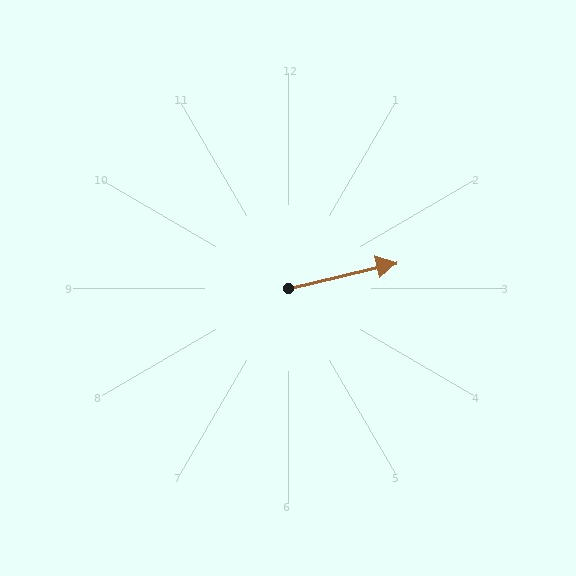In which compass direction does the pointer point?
East.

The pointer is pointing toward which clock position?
Roughly 3 o'clock.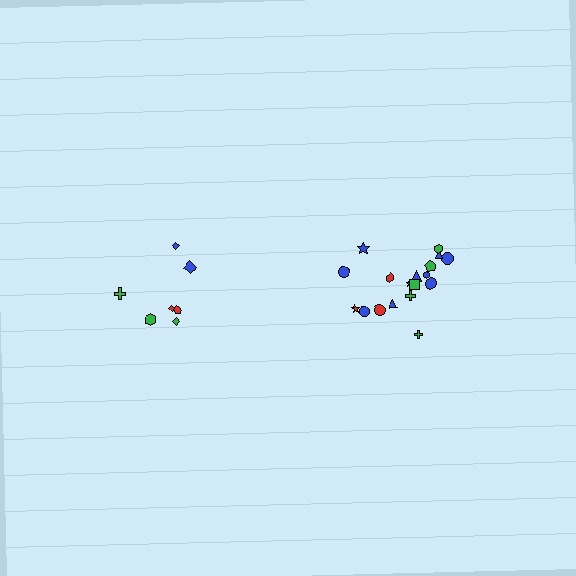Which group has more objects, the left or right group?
The right group.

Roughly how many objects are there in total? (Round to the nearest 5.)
Roughly 25 objects in total.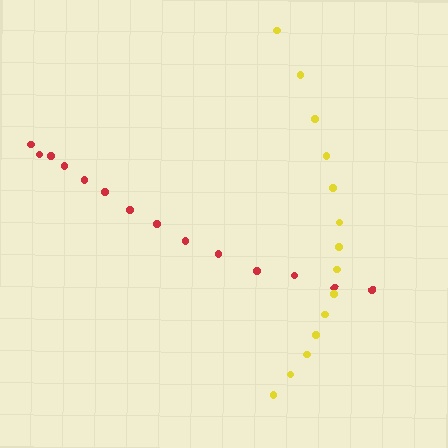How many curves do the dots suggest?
There are 2 distinct paths.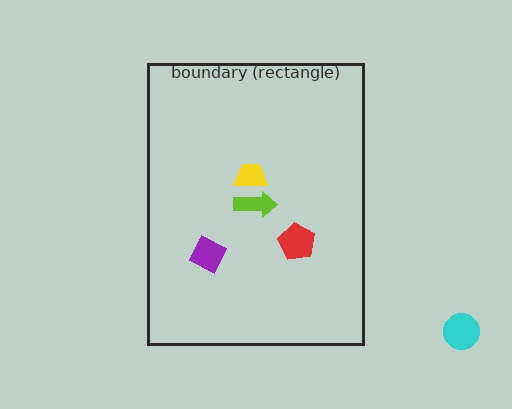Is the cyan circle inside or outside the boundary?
Outside.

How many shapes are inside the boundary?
4 inside, 1 outside.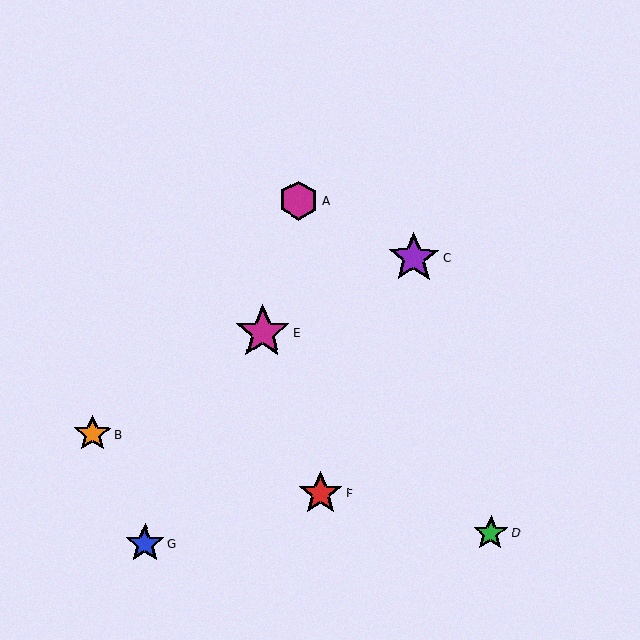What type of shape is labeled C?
Shape C is a purple star.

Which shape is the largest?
The magenta star (labeled E) is the largest.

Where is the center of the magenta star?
The center of the magenta star is at (263, 332).